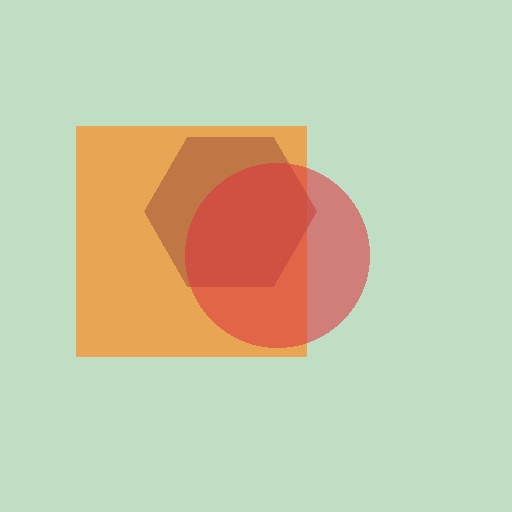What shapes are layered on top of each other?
The layered shapes are: an orange square, a brown hexagon, a red circle.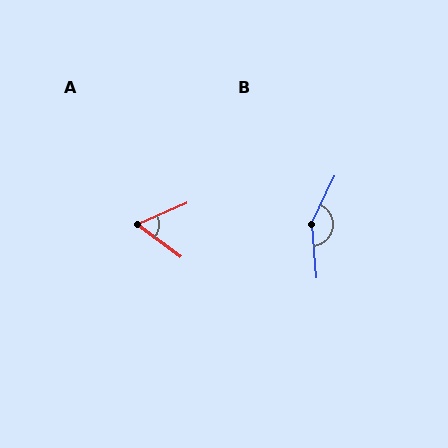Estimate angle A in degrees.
Approximately 60 degrees.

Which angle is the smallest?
A, at approximately 60 degrees.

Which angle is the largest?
B, at approximately 149 degrees.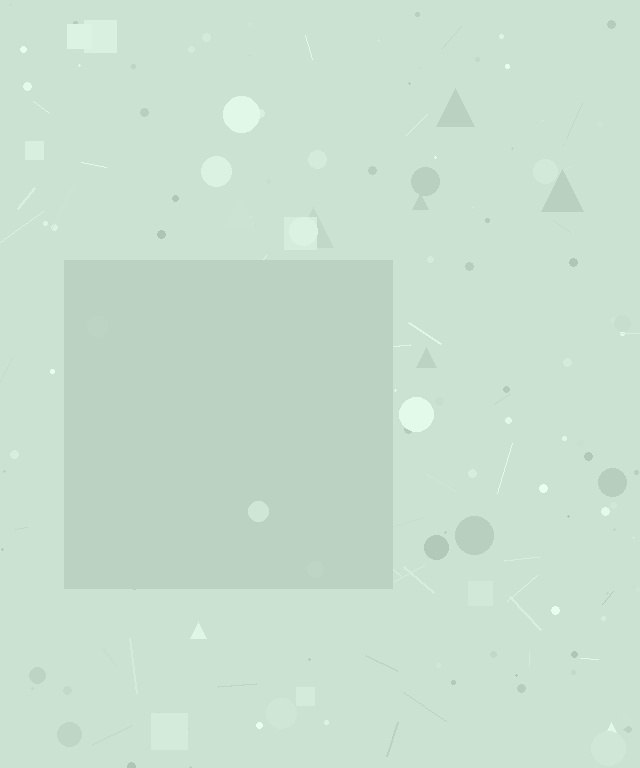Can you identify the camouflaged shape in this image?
The camouflaged shape is a square.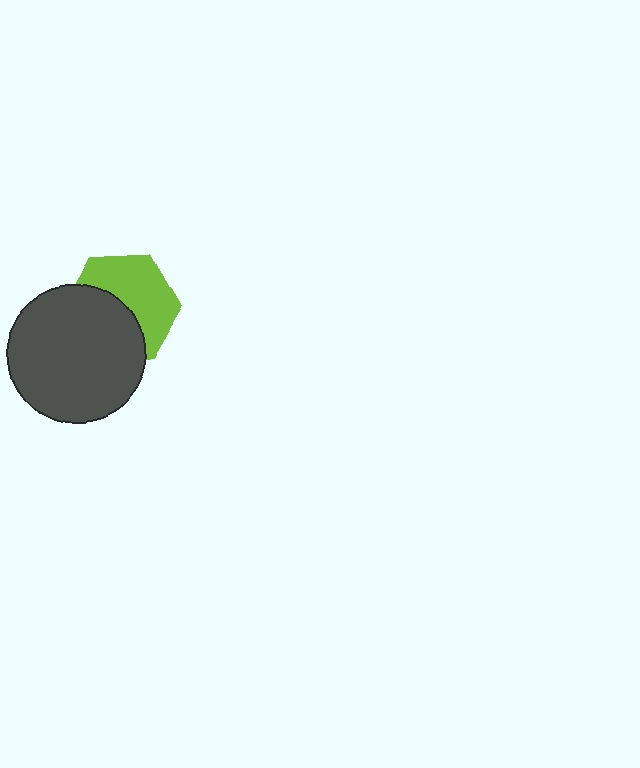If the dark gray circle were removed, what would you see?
You would see the complete lime hexagon.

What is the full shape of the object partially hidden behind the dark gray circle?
The partially hidden object is a lime hexagon.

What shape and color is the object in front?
The object in front is a dark gray circle.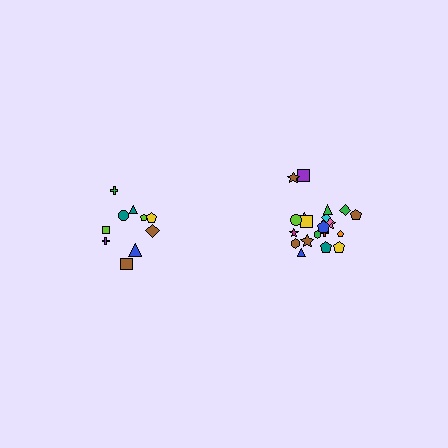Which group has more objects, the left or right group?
The right group.